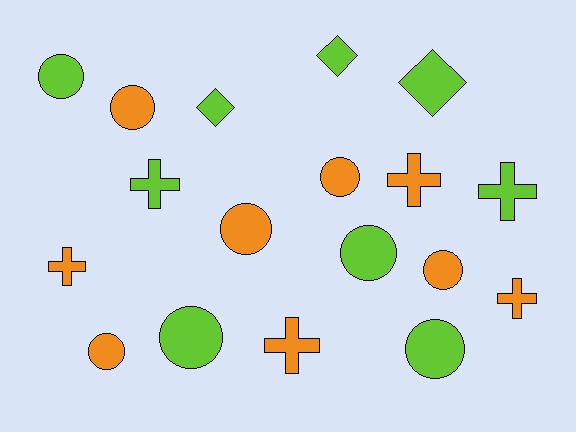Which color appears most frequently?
Lime, with 9 objects.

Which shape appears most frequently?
Circle, with 9 objects.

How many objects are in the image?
There are 18 objects.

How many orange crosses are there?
There are 4 orange crosses.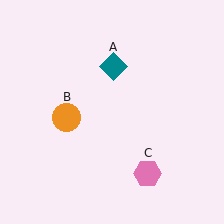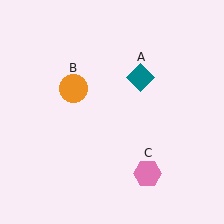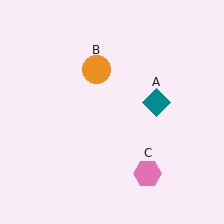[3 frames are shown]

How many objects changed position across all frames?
2 objects changed position: teal diamond (object A), orange circle (object B).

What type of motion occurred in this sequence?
The teal diamond (object A), orange circle (object B) rotated clockwise around the center of the scene.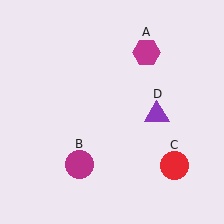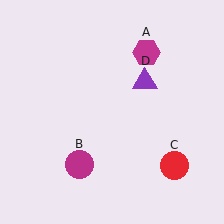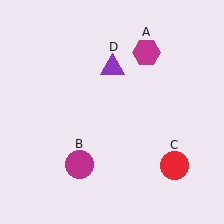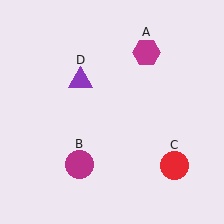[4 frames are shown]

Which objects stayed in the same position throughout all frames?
Magenta hexagon (object A) and magenta circle (object B) and red circle (object C) remained stationary.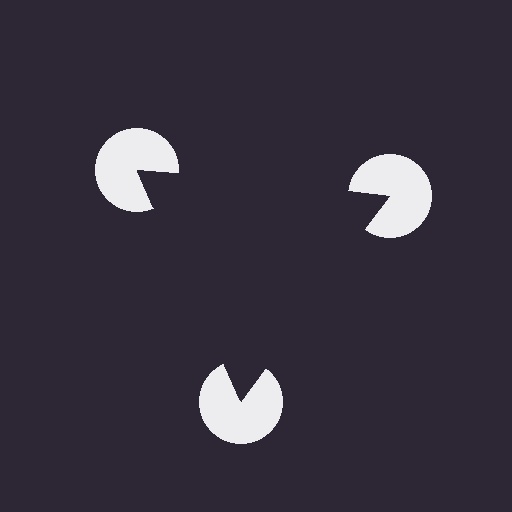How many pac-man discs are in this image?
There are 3 — one at each vertex of the illusory triangle.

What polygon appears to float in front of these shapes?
An illusory triangle — its edges are inferred from the aligned wedge cuts in the pac-man discs, not physically drawn.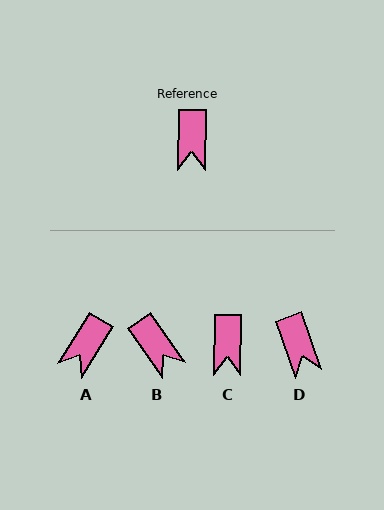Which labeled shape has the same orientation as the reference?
C.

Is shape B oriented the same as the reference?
No, it is off by about 36 degrees.